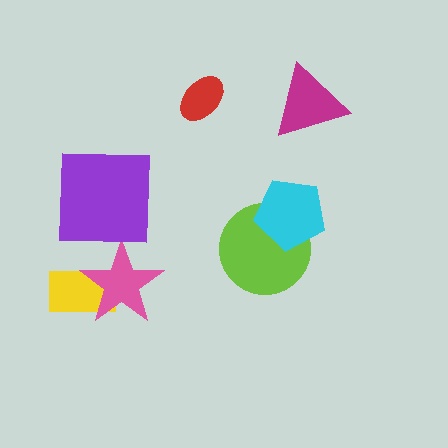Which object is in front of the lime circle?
The cyan pentagon is in front of the lime circle.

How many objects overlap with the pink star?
1 object overlaps with the pink star.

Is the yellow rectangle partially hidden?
Yes, it is partially covered by another shape.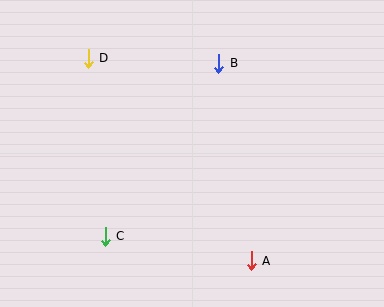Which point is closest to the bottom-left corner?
Point C is closest to the bottom-left corner.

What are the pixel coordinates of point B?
Point B is at (219, 63).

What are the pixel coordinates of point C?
Point C is at (105, 236).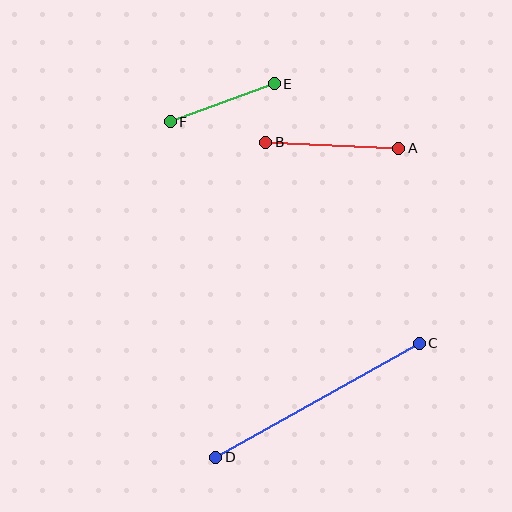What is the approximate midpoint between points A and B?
The midpoint is at approximately (332, 145) pixels.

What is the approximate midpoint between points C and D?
The midpoint is at approximately (318, 400) pixels.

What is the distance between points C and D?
The distance is approximately 233 pixels.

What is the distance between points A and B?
The distance is approximately 133 pixels.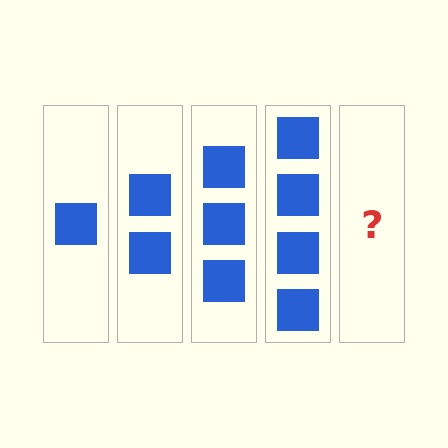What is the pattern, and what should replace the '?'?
The pattern is that each step adds one more square. The '?' should be 5 squares.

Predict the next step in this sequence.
The next step is 5 squares.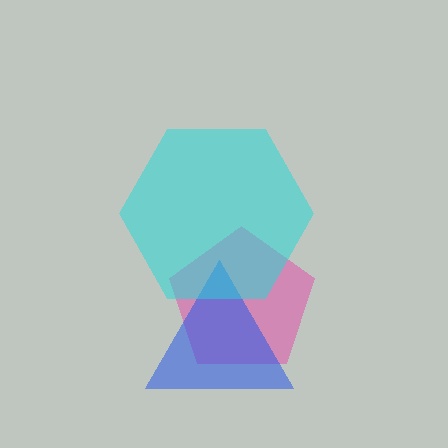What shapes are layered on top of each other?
The layered shapes are: a pink pentagon, a blue triangle, a cyan hexagon.